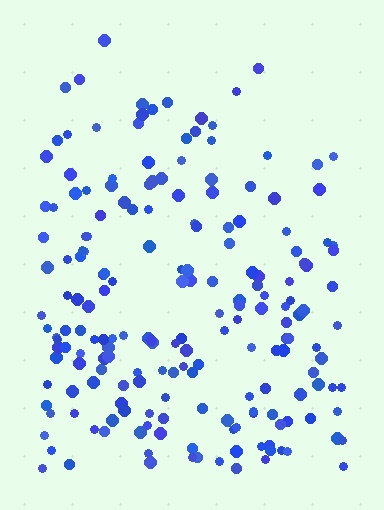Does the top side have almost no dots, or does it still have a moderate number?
Still a moderate number, just noticeably fewer than the bottom.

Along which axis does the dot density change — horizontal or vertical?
Vertical.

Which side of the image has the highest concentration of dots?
The bottom.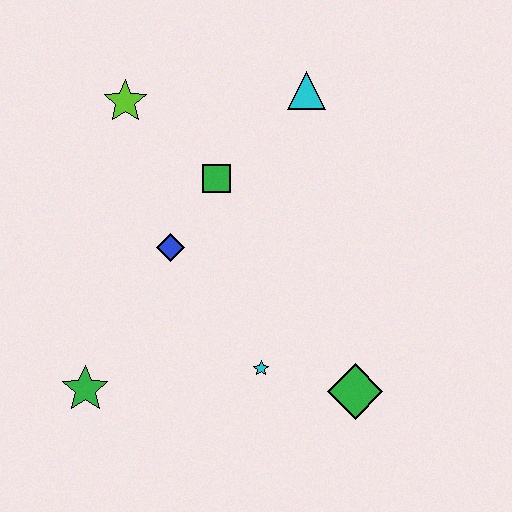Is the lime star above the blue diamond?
Yes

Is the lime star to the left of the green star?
No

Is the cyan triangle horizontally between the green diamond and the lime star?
Yes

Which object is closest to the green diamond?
The cyan star is closest to the green diamond.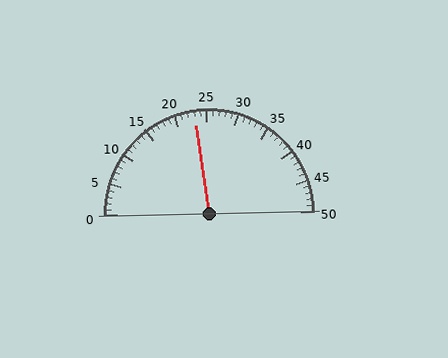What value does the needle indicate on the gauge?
The needle indicates approximately 23.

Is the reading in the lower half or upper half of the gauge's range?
The reading is in the lower half of the range (0 to 50).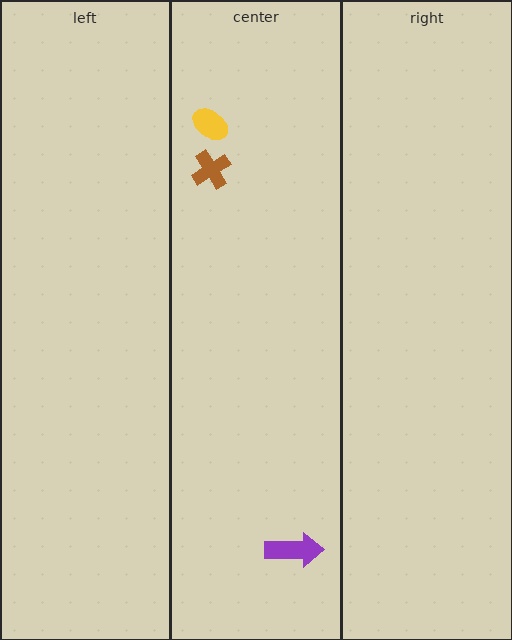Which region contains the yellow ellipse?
The center region.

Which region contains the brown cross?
The center region.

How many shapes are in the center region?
3.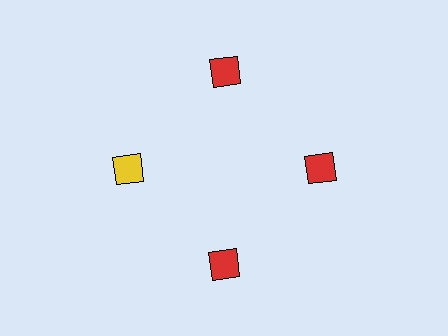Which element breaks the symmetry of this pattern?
The yellow diamond at roughly the 9 o'clock position breaks the symmetry. All other shapes are red diamonds.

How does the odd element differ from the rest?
It has a different color: yellow instead of red.